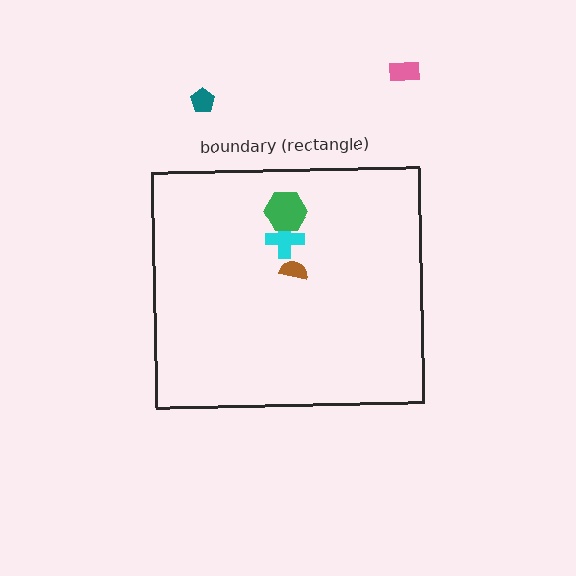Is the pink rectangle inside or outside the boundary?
Outside.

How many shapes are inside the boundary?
3 inside, 2 outside.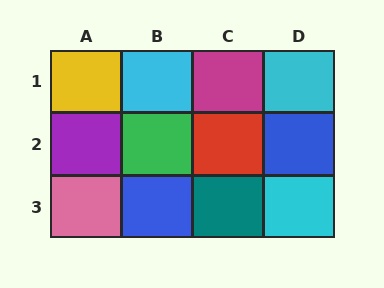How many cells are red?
1 cell is red.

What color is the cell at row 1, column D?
Cyan.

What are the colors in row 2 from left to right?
Purple, green, red, blue.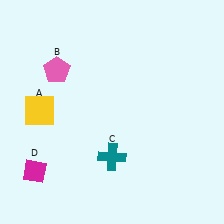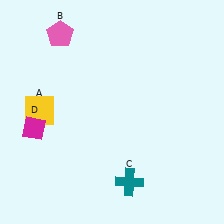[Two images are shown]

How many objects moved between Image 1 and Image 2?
3 objects moved between the two images.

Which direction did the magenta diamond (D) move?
The magenta diamond (D) moved up.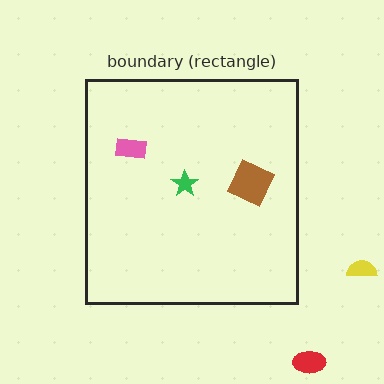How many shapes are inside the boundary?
3 inside, 2 outside.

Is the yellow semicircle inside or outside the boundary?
Outside.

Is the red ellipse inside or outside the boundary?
Outside.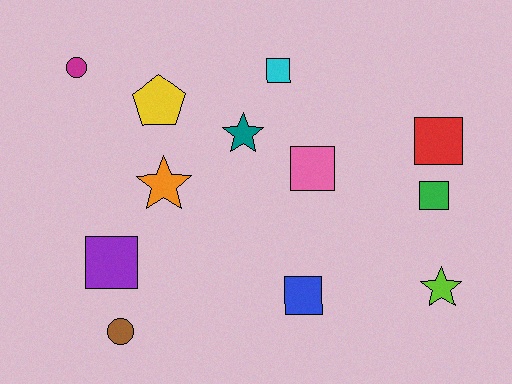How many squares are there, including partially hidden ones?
There are 6 squares.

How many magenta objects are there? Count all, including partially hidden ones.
There is 1 magenta object.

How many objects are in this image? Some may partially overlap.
There are 12 objects.